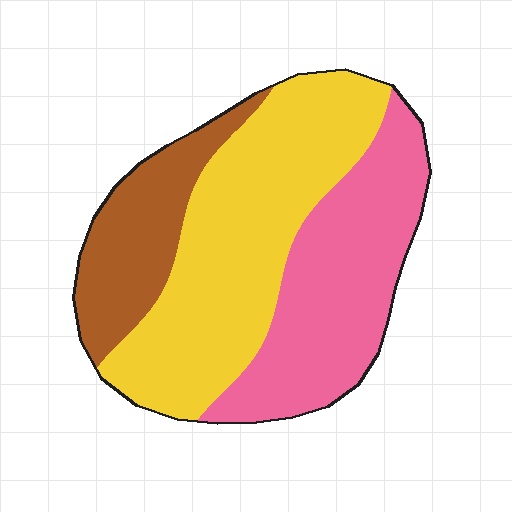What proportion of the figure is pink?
Pink takes up about one third (1/3) of the figure.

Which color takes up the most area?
Yellow, at roughly 45%.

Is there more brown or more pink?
Pink.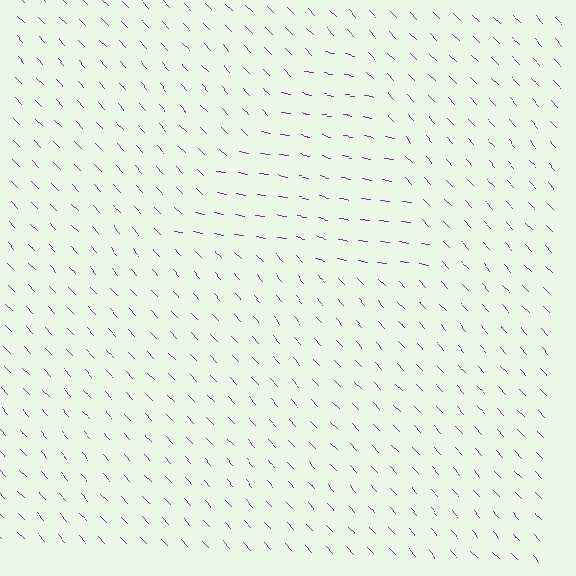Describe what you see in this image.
The image is filled with small purple line segments. A triangle region in the image has lines oriented differently from the surrounding lines, creating a visible texture boundary.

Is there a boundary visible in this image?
Yes, there is a texture boundary formed by a change in line orientation.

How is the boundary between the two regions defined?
The boundary is defined purely by a change in line orientation (approximately 36 degrees difference). All lines are the same color and thickness.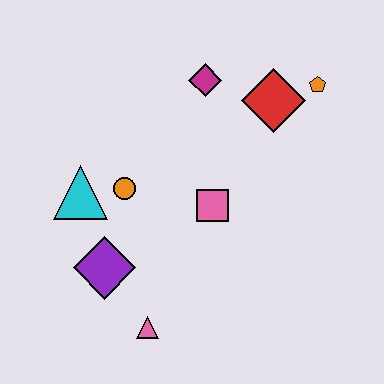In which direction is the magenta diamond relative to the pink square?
The magenta diamond is above the pink square.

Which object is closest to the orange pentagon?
The red diamond is closest to the orange pentagon.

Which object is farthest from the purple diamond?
The orange pentagon is farthest from the purple diamond.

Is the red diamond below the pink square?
No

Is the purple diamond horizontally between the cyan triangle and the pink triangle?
Yes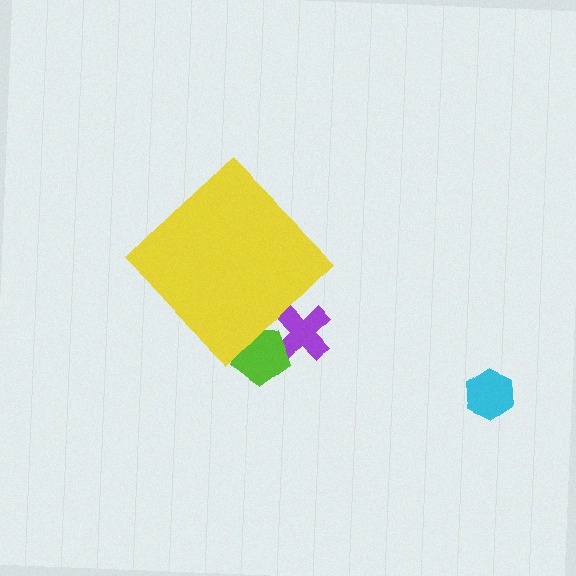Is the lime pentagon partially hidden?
Yes, the lime pentagon is partially hidden behind the yellow diamond.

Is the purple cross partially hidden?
Yes, the purple cross is partially hidden behind the yellow diamond.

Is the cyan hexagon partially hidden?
No, the cyan hexagon is fully visible.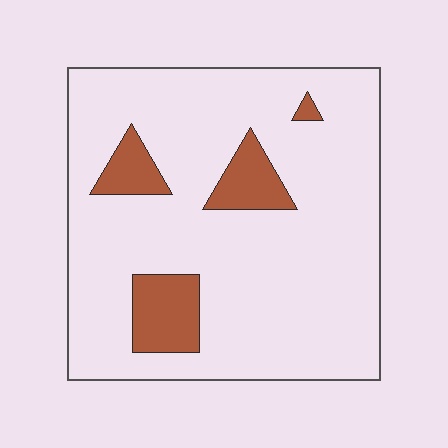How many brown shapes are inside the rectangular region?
4.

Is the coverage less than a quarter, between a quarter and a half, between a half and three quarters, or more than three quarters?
Less than a quarter.